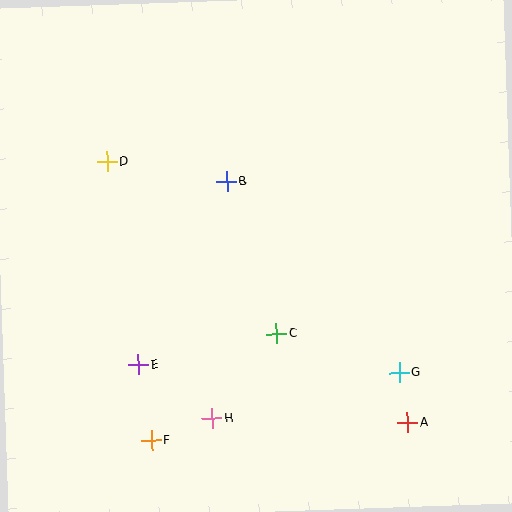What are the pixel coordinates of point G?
Point G is at (399, 372).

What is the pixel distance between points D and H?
The distance between D and H is 277 pixels.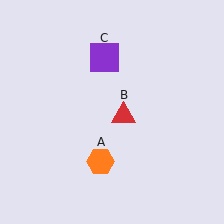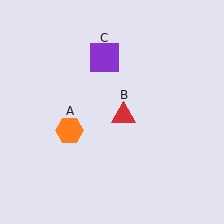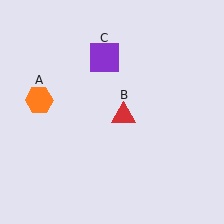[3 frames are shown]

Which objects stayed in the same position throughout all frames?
Red triangle (object B) and purple square (object C) remained stationary.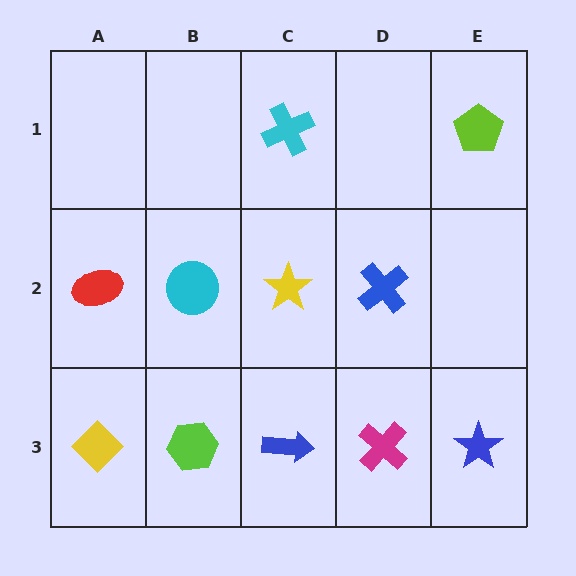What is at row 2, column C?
A yellow star.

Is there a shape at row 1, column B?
No, that cell is empty.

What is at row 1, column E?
A lime pentagon.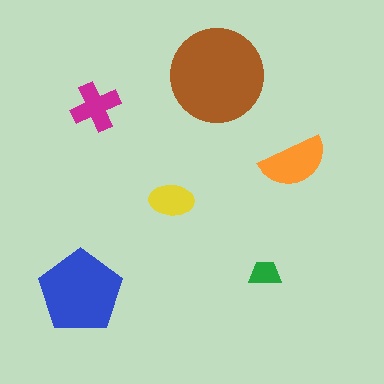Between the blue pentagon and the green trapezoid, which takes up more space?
The blue pentagon.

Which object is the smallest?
The green trapezoid.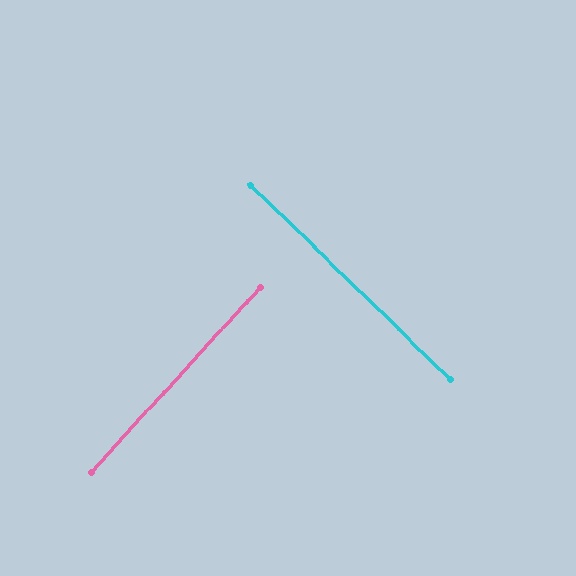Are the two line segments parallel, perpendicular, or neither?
Perpendicular — they meet at approximately 88°.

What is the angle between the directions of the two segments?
Approximately 88 degrees.